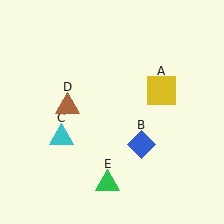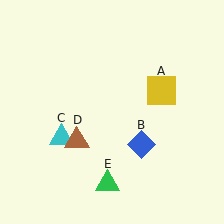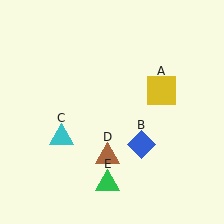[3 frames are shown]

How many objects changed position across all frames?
1 object changed position: brown triangle (object D).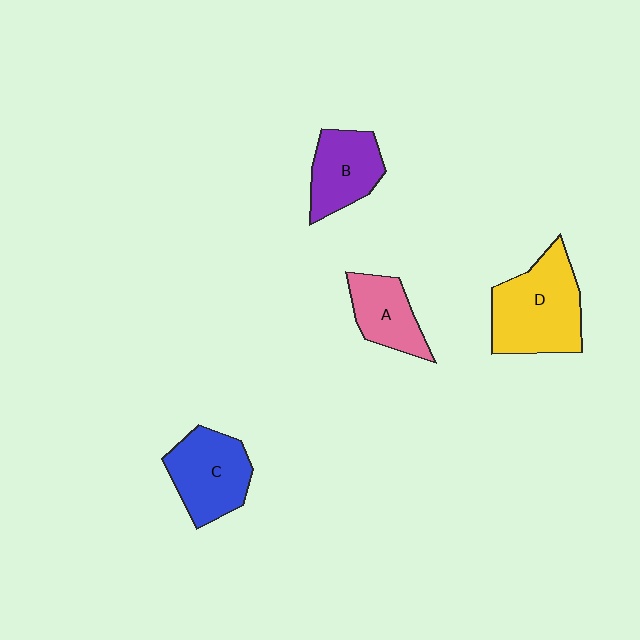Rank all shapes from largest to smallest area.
From largest to smallest: D (yellow), C (blue), B (purple), A (pink).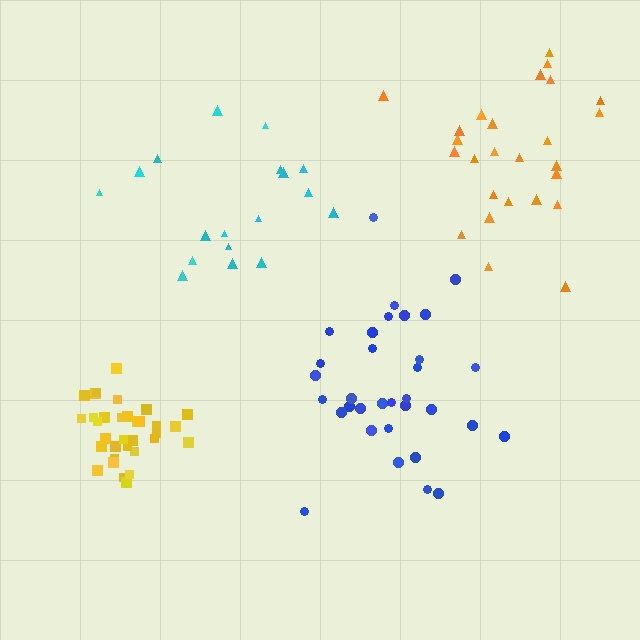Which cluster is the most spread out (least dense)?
Orange.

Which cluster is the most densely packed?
Yellow.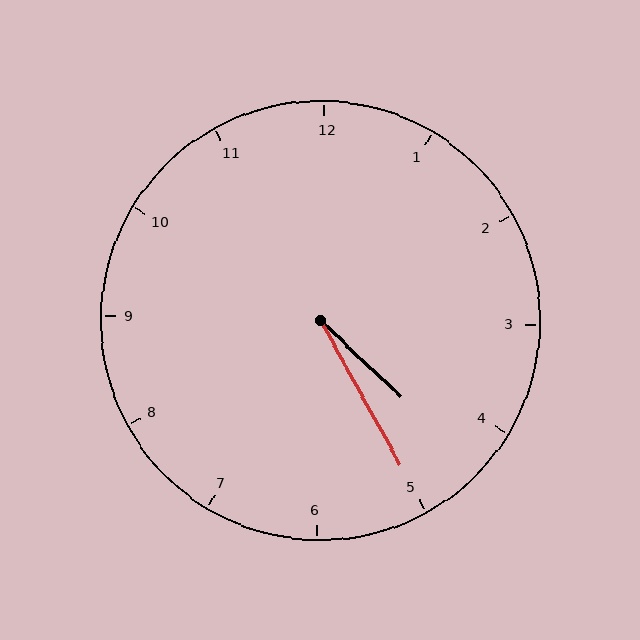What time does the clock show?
4:25.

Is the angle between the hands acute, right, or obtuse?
It is acute.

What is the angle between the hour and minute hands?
Approximately 18 degrees.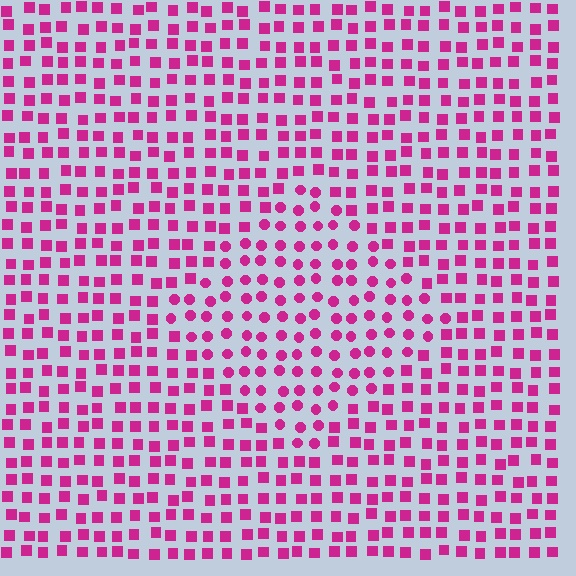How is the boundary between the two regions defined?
The boundary is defined by a change in element shape: circles inside vs. squares outside. All elements share the same color and spacing.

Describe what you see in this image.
The image is filled with small magenta elements arranged in a uniform grid. A diamond-shaped region contains circles, while the surrounding area contains squares. The boundary is defined purely by the change in element shape.